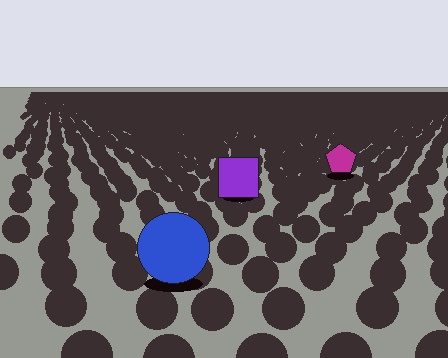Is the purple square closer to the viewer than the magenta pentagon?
Yes. The purple square is closer — you can tell from the texture gradient: the ground texture is coarser near it.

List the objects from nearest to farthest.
From nearest to farthest: the blue circle, the purple square, the magenta pentagon.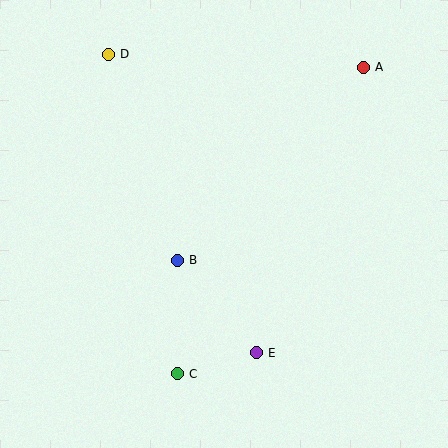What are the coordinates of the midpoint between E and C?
The midpoint between E and C is at (217, 363).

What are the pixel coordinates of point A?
Point A is at (363, 67).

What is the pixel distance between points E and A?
The distance between E and A is 305 pixels.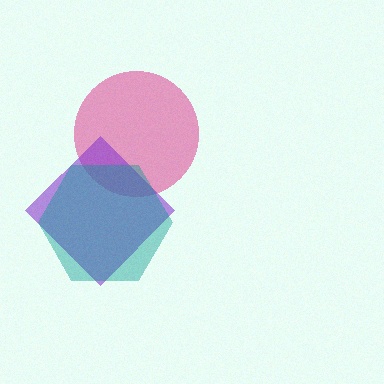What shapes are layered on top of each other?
The layered shapes are: a pink circle, a purple diamond, a teal hexagon.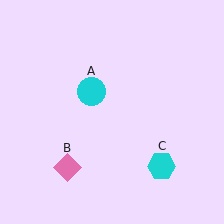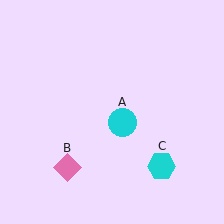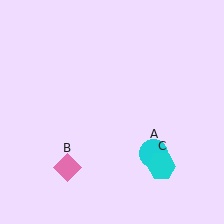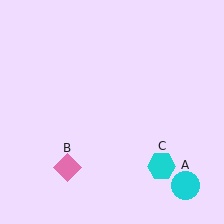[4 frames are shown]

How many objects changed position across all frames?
1 object changed position: cyan circle (object A).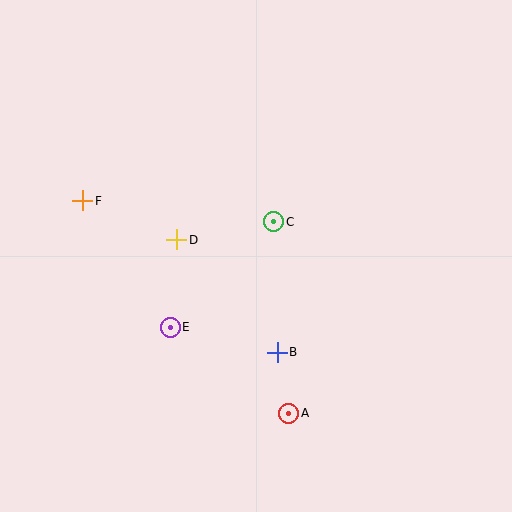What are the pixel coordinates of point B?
Point B is at (277, 352).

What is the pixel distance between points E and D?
The distance between E and D is 88 pixels.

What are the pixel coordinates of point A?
Point A is at (289, 413).